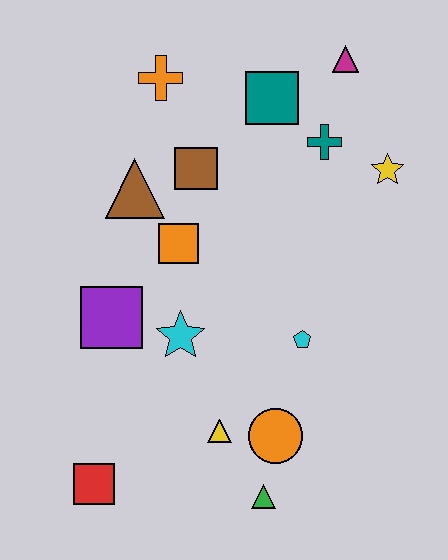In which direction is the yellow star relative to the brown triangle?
The yellow star is to the right of the brown triangle.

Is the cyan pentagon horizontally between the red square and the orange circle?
No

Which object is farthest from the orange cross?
The green triangle is farthest from the orange cross.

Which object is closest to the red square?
The yellow triangle is closest to the red square.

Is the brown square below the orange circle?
No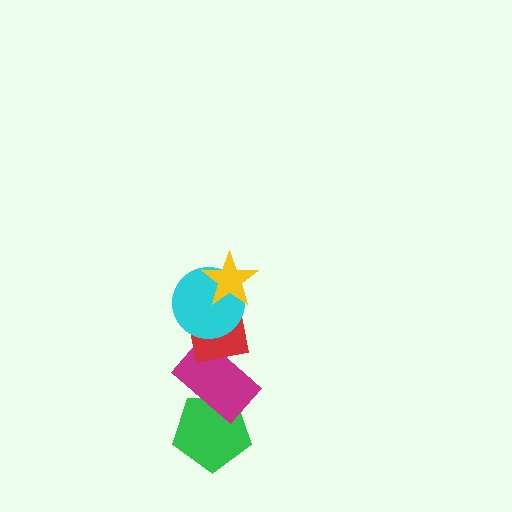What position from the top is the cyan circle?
The cyan circle is 2nd from the top.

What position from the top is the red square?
The red square is 3rd from the top.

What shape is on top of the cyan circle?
The yellow star is on top of the cyan circle.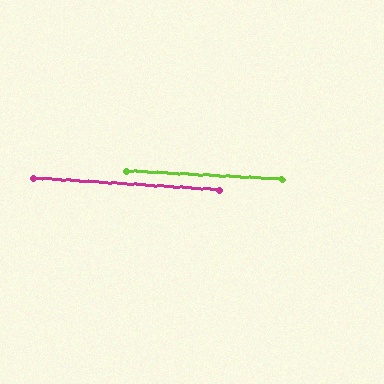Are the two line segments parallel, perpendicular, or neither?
Parallel — their directions differ by only 0.8°.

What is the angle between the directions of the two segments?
Approximately 1 degree.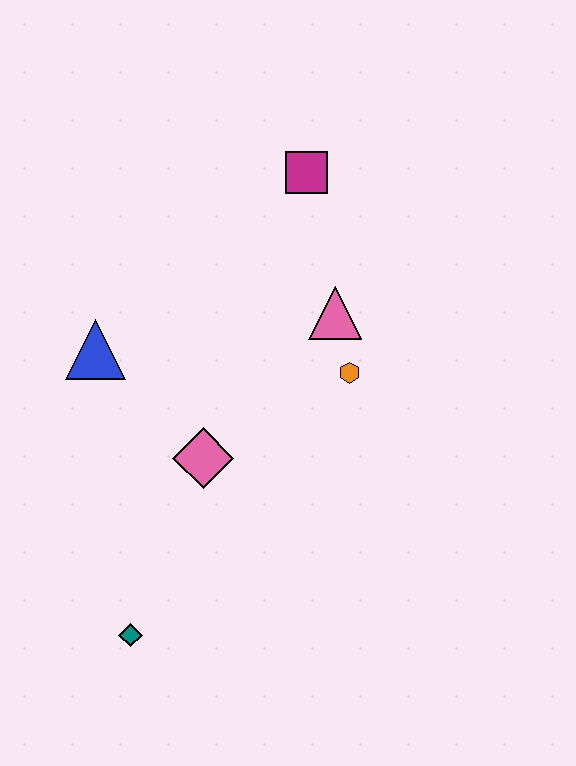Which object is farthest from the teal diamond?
The magenta square is farthest from the teal diamond.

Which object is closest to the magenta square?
The pink triangle is closest to the magenta square.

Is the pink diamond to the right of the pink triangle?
No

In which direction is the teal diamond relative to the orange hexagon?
The teal diamond is below the orange hexagon.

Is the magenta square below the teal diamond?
No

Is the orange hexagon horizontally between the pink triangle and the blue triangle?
No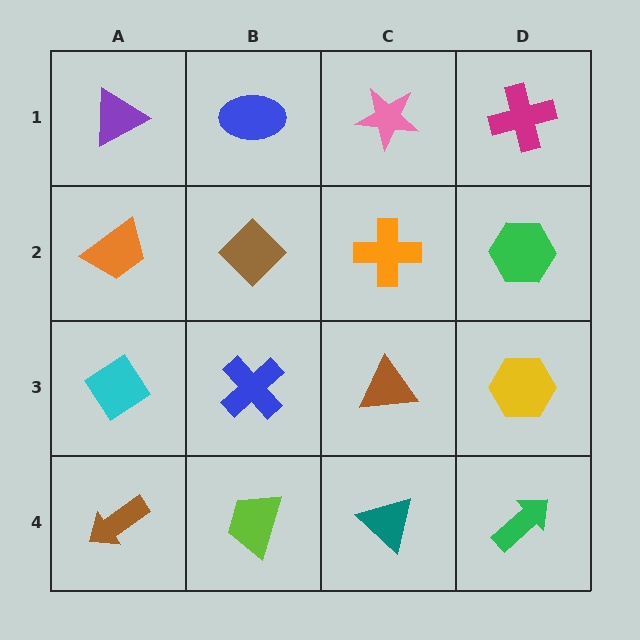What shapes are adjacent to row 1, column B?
A brown diamond (row 2, column B), a purple triangle (row 1, column A), a pink star (row 1, column C).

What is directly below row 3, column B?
A lime trapezoid.